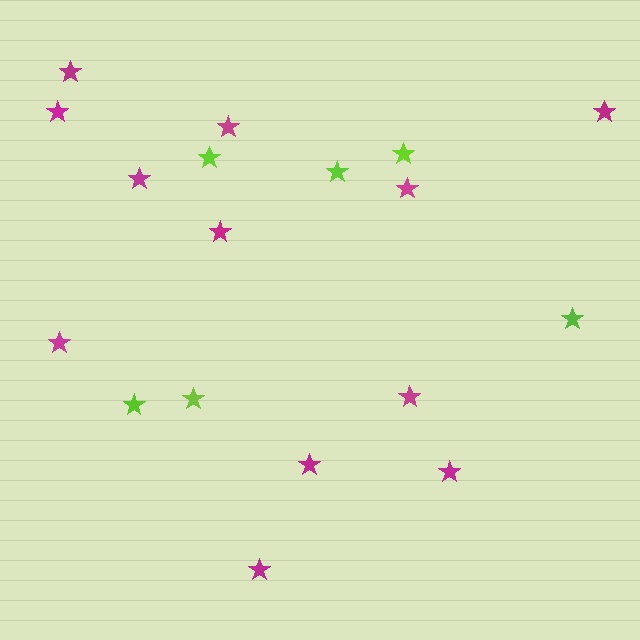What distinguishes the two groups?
There are 2 groups: one group of lime stars (6) and one group of magenta stars (12).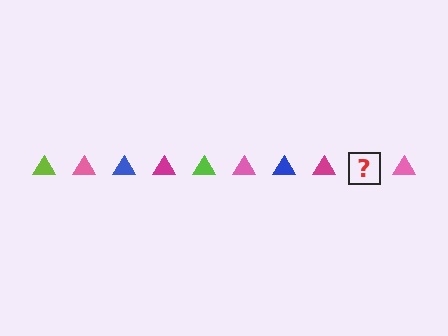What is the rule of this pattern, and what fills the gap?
The rule is that the pattern cycles through lime, pink, blue, magenta triangles. The gap should be filled with a lime triangle.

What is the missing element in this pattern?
The missing element is a lime triangle.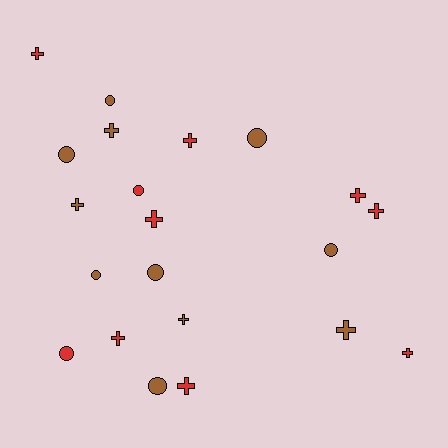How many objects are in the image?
There are 21 objects.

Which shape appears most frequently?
Cross, with 12 objects.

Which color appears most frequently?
Brown, with 11 objects.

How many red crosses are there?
There are 8 red crosses.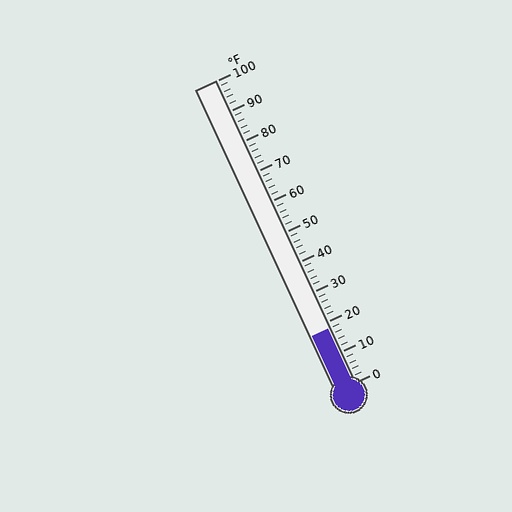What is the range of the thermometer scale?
The thermometer scale ranges from 0°F to 100°F.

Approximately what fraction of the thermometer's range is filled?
The thermometer is filled to approximately 20% of its range.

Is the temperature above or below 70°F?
The temperature is below 70°F.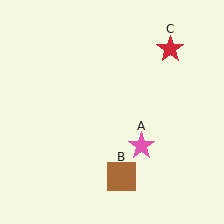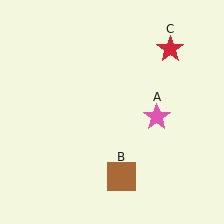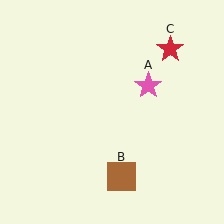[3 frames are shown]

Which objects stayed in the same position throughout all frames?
Brown square (object B) and red star (object C) remained stationary.